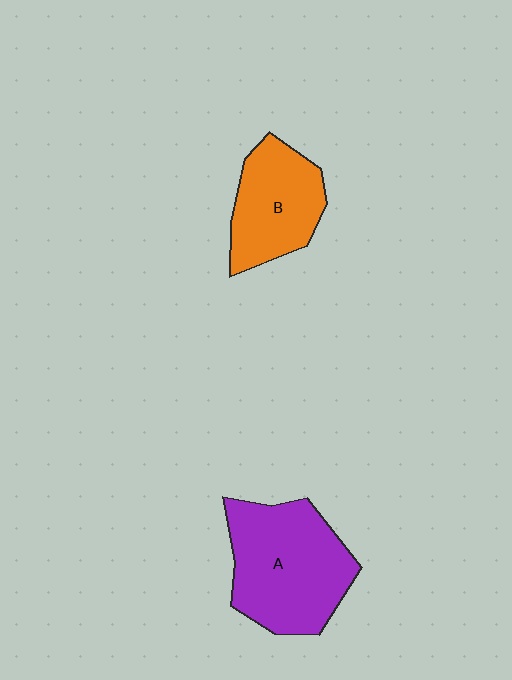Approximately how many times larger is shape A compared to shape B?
Approximately 1.5 times.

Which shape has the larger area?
Shape A (purple).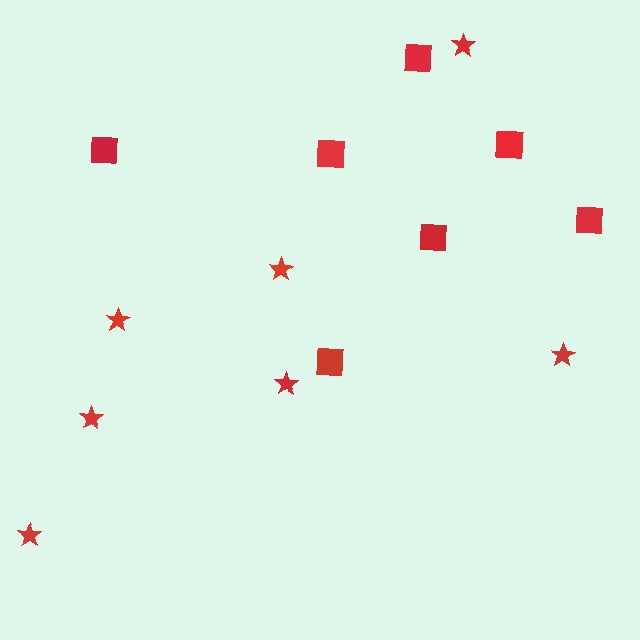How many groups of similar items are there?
There are 2 groups: one group of stars (7) and one group of squares (7).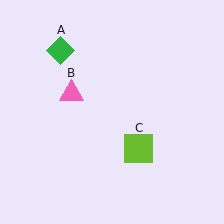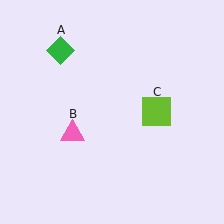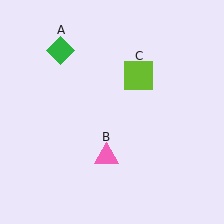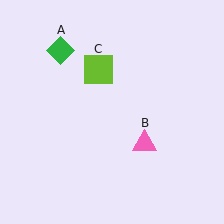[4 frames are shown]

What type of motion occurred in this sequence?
The pink triangle (object B), lime square (object C) rotated counterclockwise around the center of the scene.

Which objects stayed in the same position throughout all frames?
Green diamond (object A) remained stationary.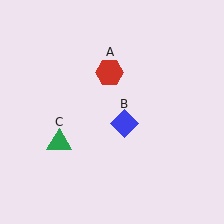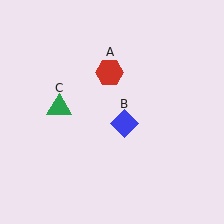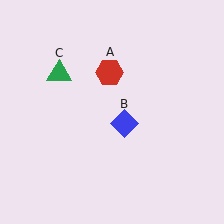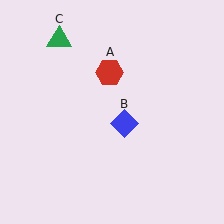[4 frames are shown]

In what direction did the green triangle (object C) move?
The green triangle (object C) moved up.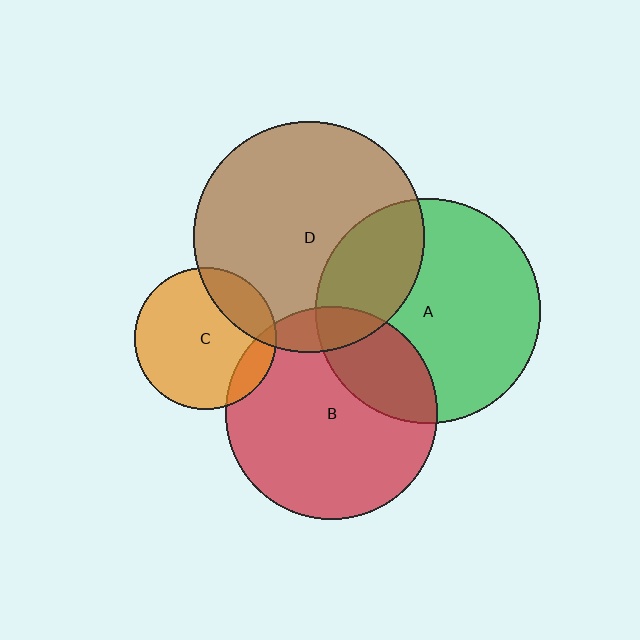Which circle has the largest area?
Circle D (brown).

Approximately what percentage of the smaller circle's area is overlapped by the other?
Approximately 30%.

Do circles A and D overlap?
Yes.